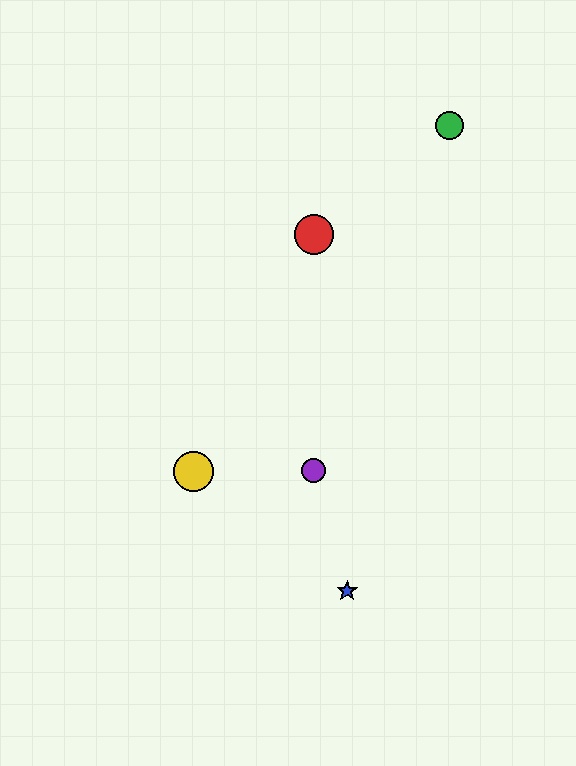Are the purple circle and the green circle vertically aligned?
No, the purple circle is at x≈314 and the green circle is at x≈449.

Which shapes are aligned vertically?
The red circle, the purple circle are aligned vertically.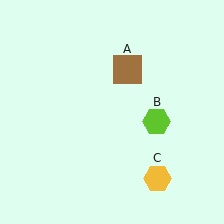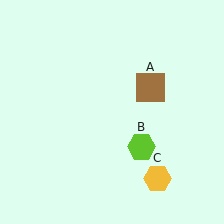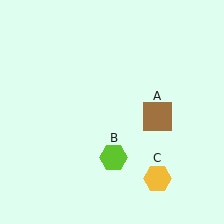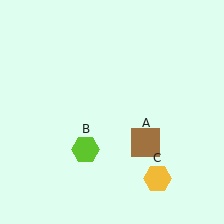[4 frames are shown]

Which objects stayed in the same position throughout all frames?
Yellow hexagon (object C) remained stationary.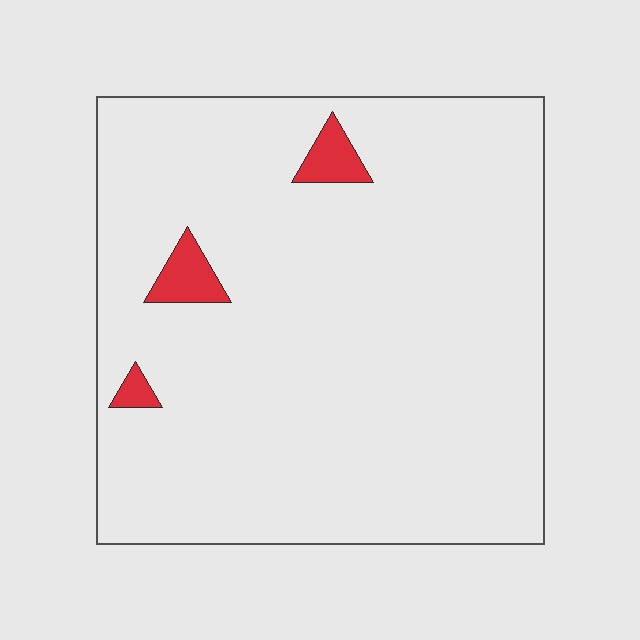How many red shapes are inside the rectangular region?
3.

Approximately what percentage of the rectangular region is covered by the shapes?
Approximately 5%.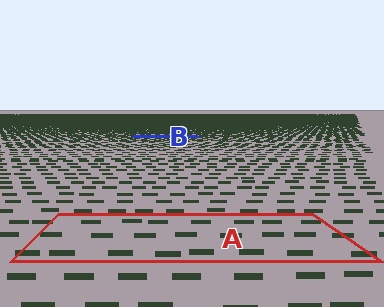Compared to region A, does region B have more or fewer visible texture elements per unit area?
Region B has more texture elements per unit area — they are packed more densely because it is farther away.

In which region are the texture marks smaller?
The texture marks are smaller in region B, because it is farther away.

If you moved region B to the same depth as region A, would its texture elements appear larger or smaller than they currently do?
They would appear larger. At a closer depth, the same texture elements are projected at a bigger on-screen size.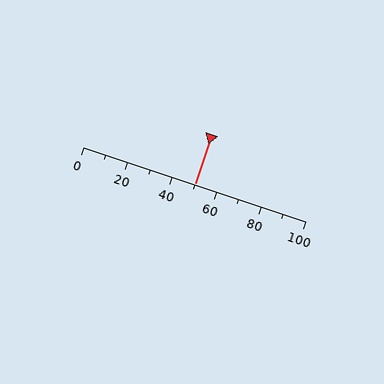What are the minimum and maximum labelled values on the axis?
The axis runs from 0 to 100.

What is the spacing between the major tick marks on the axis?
The major ticks are spaced 20 apart.